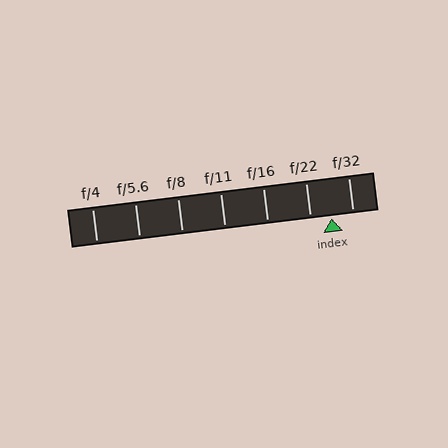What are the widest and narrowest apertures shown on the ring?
The widest aperture shown is f/4 and the narrowest is f/32.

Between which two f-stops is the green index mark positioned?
The index mark is between f/22 and f/32.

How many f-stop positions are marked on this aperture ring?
There are 7 f-stop positions marked.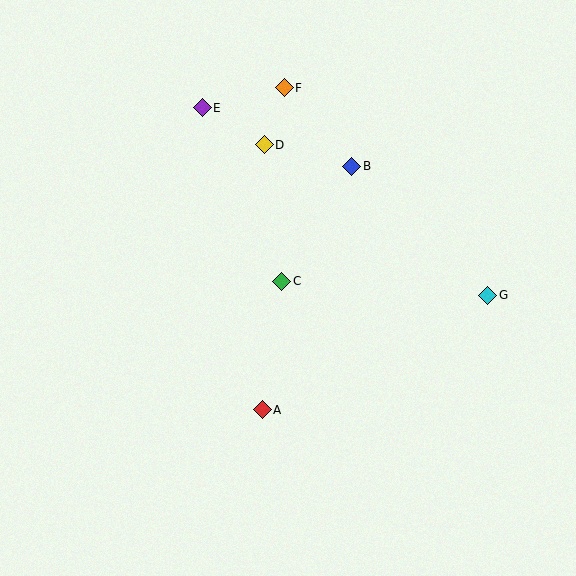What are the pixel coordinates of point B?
Point B is at (352, 166).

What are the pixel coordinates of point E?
Point E is at (202, 108).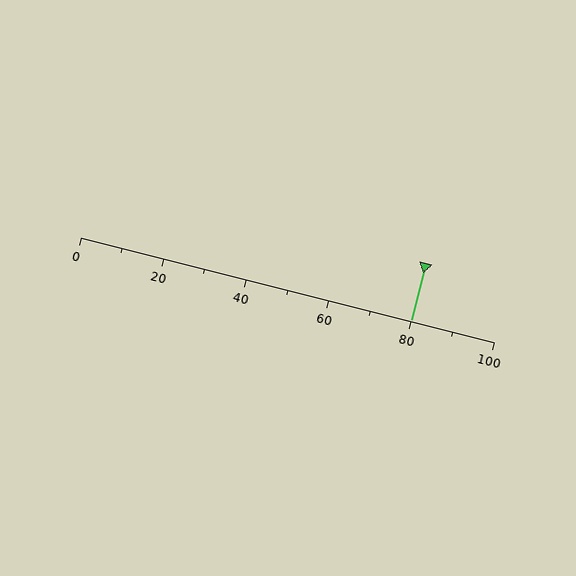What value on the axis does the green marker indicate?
The marker indicates approximately 80.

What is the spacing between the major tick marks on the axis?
The major ticks are spaced 20 apart.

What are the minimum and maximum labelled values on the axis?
The axis runs from 0 to 100.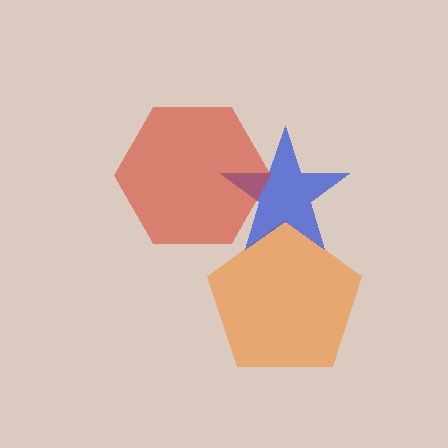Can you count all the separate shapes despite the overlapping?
Yes, there are 3 separate shapes.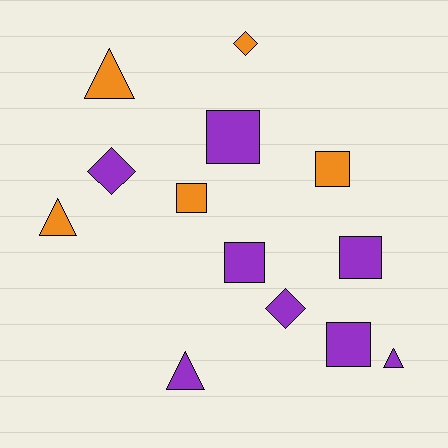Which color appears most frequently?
Purple, with 8 objects.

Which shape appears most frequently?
Square, with 6 objects.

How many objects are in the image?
There are 13 objects.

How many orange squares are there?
There are 2 orange squares.